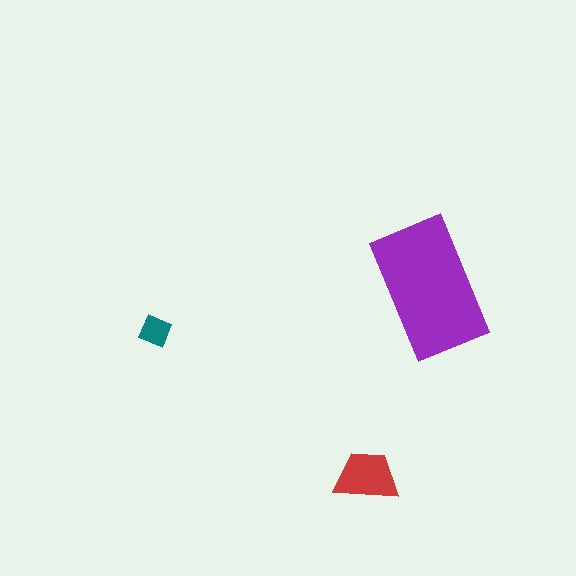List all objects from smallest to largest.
The teal square, the red trapezoid, the purple rectangle.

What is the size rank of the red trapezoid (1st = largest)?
2nd.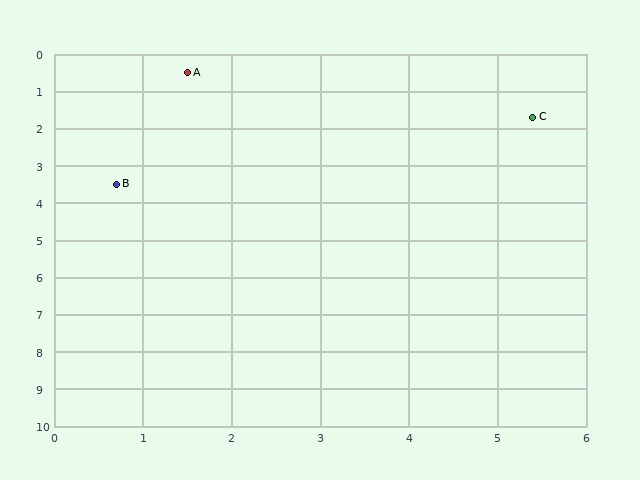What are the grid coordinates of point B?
Point B is at approximately (0.7, 3.5).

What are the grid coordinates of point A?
Point A is at approximately (1.5, 0.5).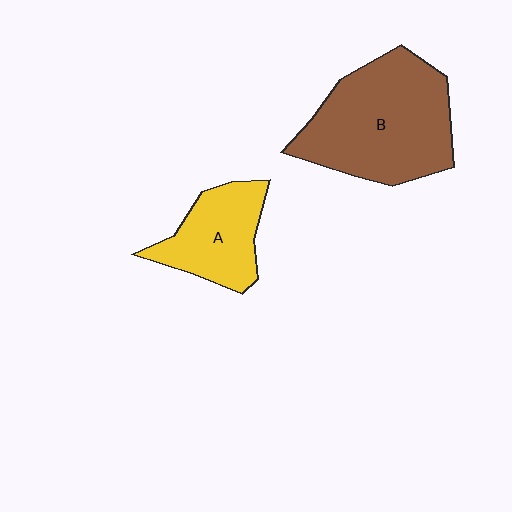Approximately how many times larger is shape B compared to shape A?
Approximately 1.9 times.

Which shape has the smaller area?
Shape A (yellow).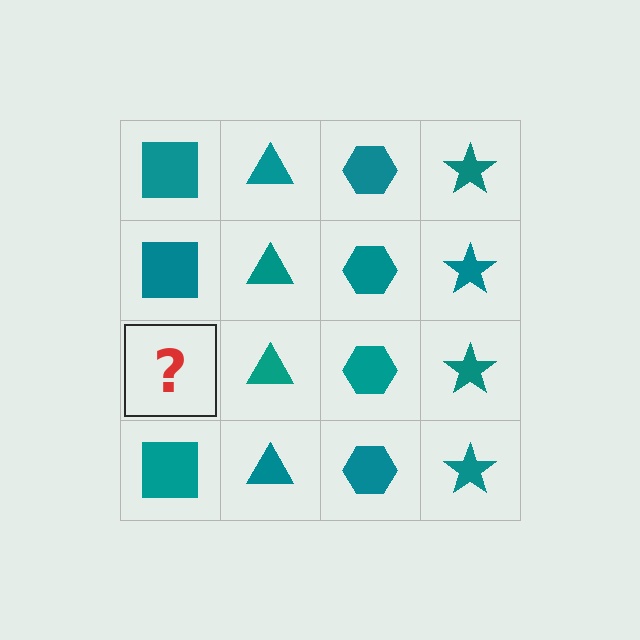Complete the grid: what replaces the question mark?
The question mark should be replaced with a teal square.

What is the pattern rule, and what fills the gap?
The rule is that each column has a consistent shape. The gap should be filled with a teal square.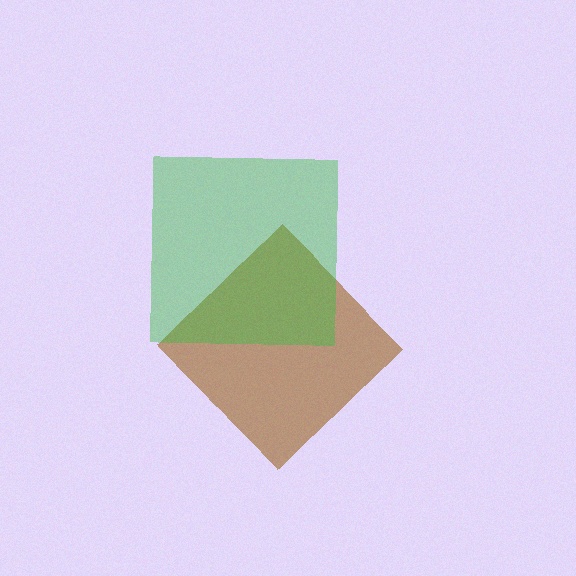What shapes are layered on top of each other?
The layered shapes are: a brown diamond, a green square.